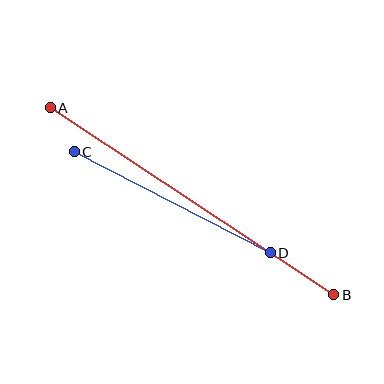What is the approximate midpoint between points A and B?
The midpoint is at approximately (192, 201) pixels.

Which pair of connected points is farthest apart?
Points A and B are farthest apart.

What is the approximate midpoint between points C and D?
The midpoint is at approximately (172, 202) pixels.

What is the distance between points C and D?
The distance is approximately 221 pixels.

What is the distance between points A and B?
The distance is approximately 340 pixels.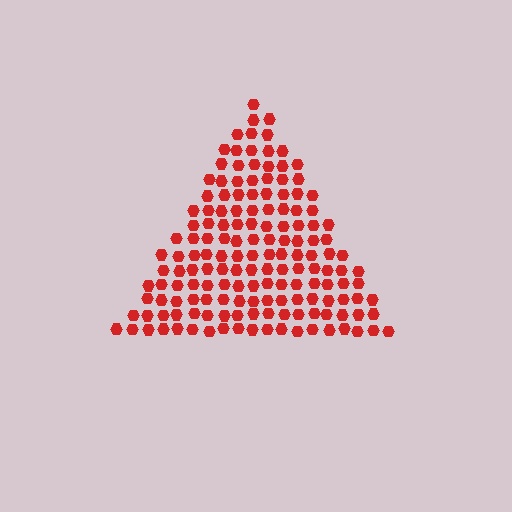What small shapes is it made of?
It is made of small hexagons.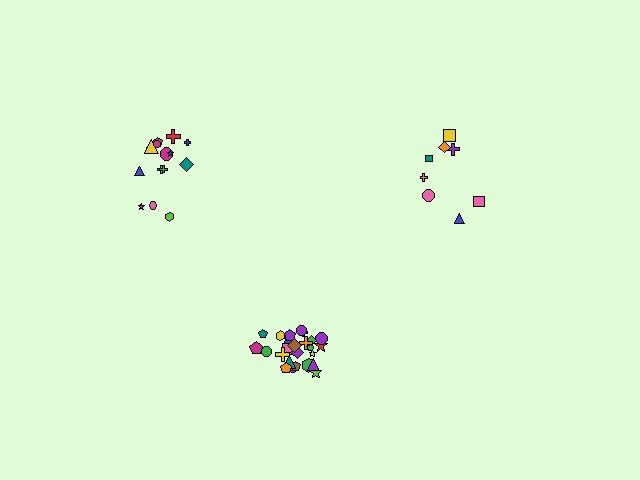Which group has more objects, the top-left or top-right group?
The top-left group.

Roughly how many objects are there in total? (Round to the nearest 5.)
Roughly 50 objects in total.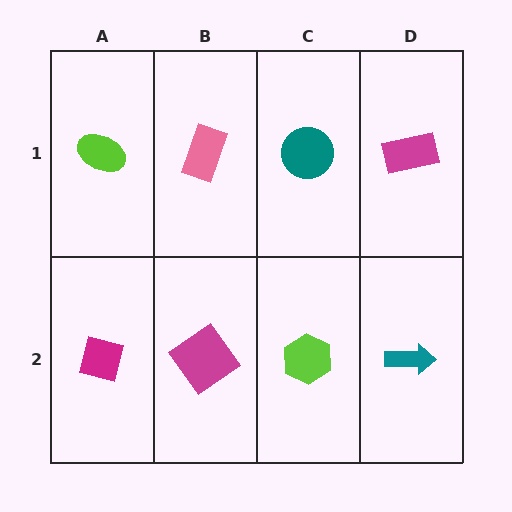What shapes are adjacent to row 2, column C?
A teal circle (row 1, column C), a magenta diamond (row 2, column B), a teal arrow (row 2, column D).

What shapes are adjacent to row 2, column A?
A lime ellipse (row 1, column A), a magenta diamond (row 2, column B).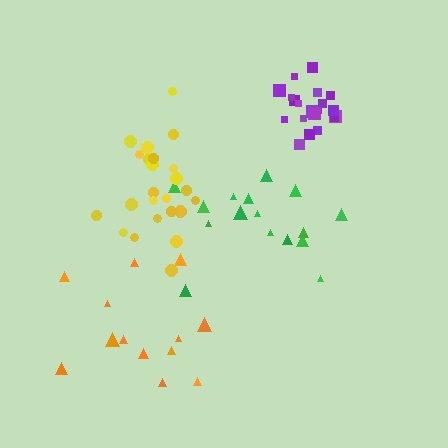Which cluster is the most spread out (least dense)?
Orange.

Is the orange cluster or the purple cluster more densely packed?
Purple.